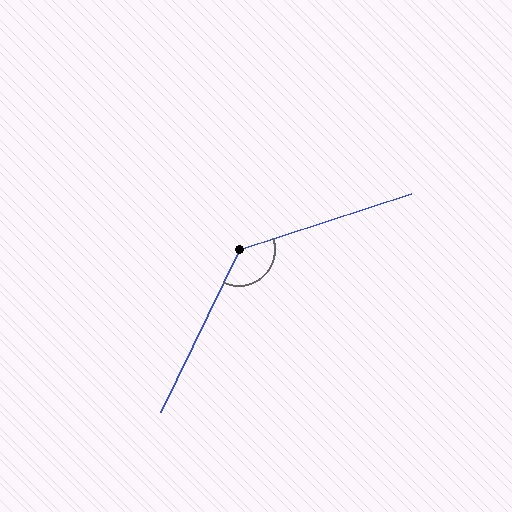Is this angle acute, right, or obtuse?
It is obtuse.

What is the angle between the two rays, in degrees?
Approximately 134 degrees.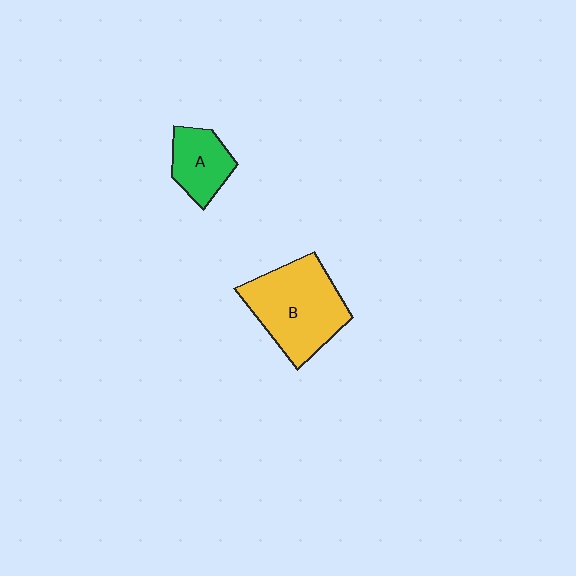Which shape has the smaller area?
Shape A (green).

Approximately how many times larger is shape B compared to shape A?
Approximately 2.0 times.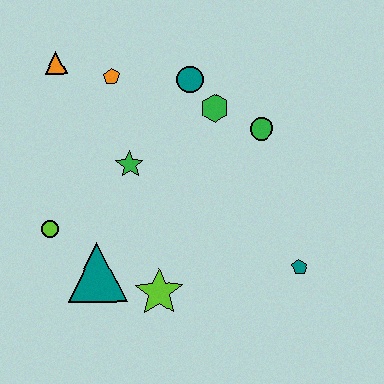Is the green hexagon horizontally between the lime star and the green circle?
Yes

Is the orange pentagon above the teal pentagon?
Yes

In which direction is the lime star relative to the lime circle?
The lime star is to the right of the lime circle.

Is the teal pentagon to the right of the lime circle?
Yes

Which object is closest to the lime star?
The teal triangle is closest to the lime star.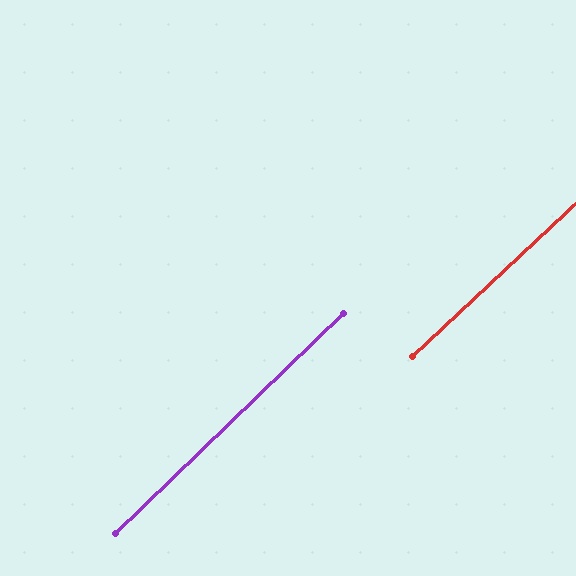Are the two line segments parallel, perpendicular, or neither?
Parallel — their directions differ by only 1.1°.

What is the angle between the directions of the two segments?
Approximately 1 degree.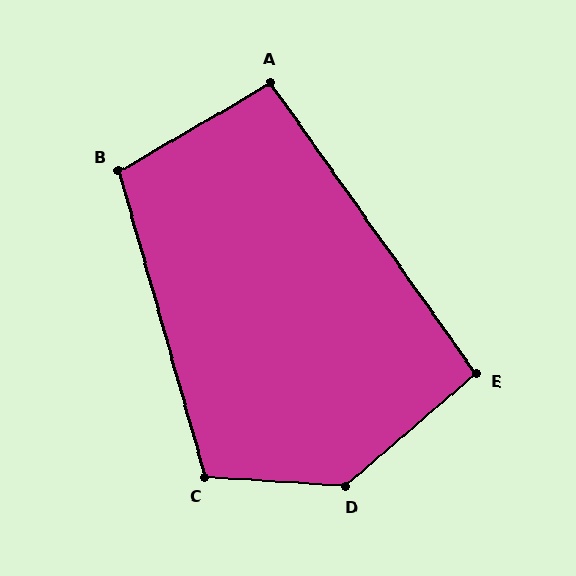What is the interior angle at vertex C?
Approximately 110 degrees (obtuse).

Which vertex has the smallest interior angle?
A, at approximately 95 degrees.